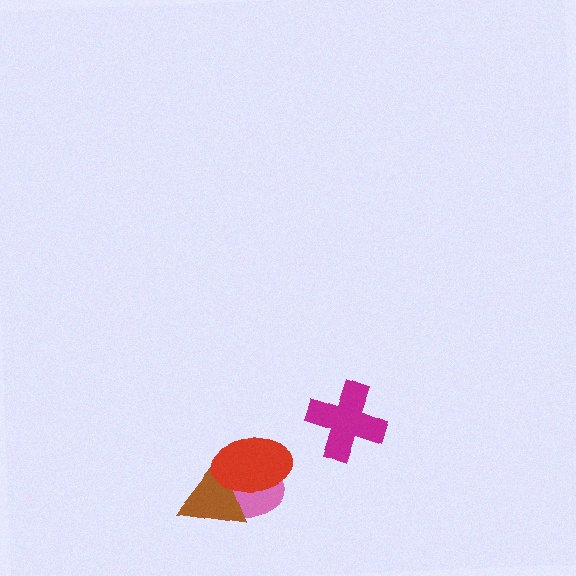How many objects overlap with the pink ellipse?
2 objects overlap with the pink ellipse.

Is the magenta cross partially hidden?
No, no other shape covers it.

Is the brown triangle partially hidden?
Yes, it is partially covered by another shape.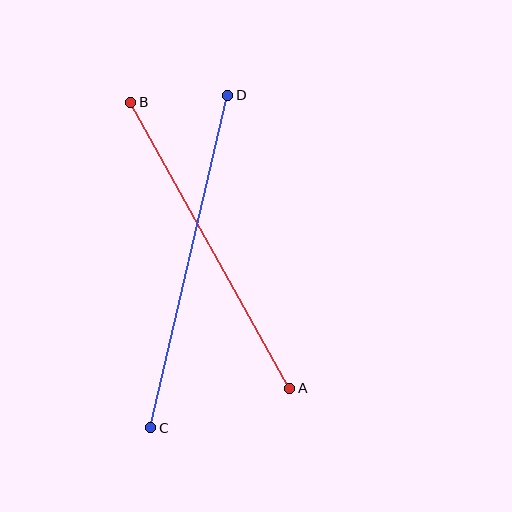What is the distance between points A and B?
The distance is approximately 327 pixels.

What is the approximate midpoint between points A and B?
The midpoint is at approximately (210, 245) pixels.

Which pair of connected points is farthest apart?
Points C and D are farthest apart.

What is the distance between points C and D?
The distance is approximately 342 pixels.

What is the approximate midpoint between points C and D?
The midpoint is at approximately (189, 261) pixels.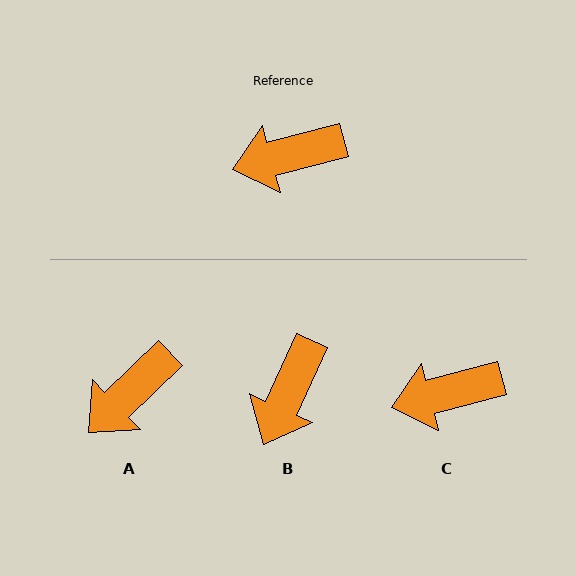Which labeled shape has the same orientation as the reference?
C.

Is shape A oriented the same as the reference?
No, it is off by about 29 degrees.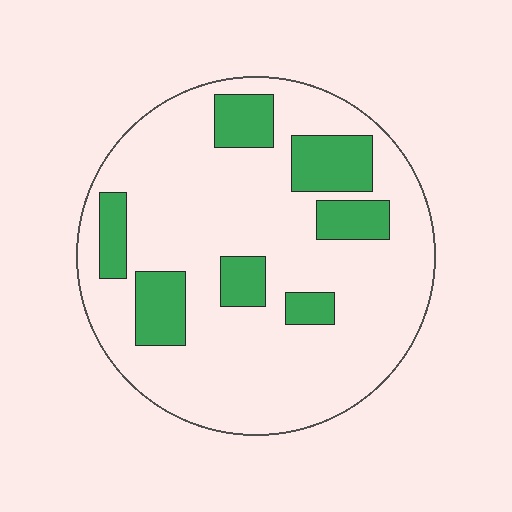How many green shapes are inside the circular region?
7.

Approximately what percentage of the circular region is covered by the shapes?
Approximately 20%.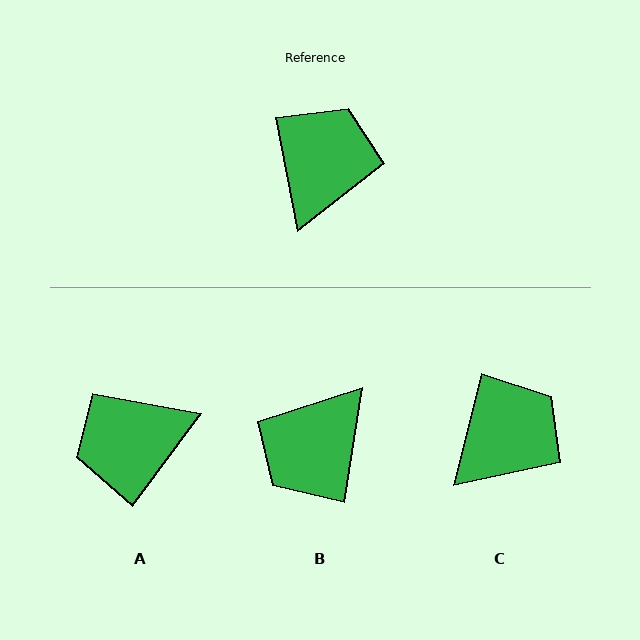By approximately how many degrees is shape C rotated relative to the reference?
Approximately 26 degrees clockwise.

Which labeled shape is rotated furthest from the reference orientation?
B, about 160 degrees away.